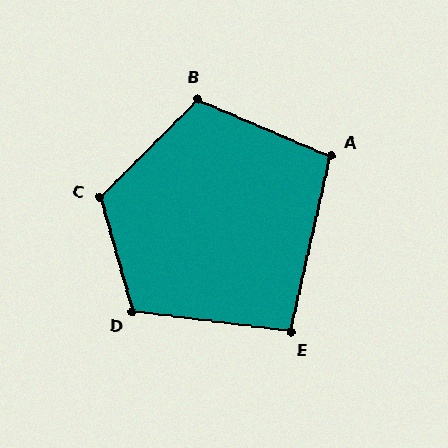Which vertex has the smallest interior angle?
E, at approximately 95 degrees.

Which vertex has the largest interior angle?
C, at approximately 119 degrees.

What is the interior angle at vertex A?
Approximately 100 degrees (obtuse).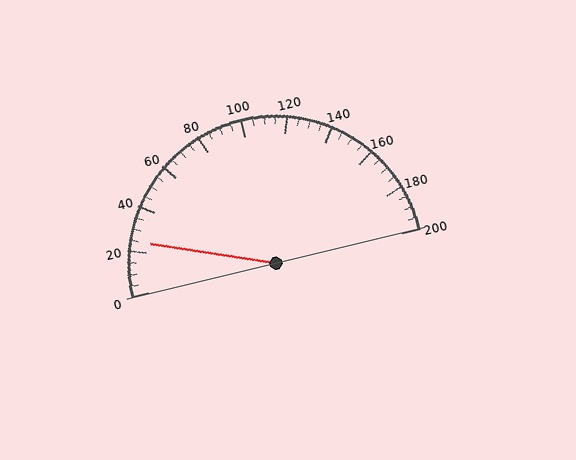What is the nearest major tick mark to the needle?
The nearest major tick mark is 20.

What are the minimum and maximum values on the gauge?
The gauge ranges from 0 to 200.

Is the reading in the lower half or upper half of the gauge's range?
The reading is in the lower half of the range (0 to 200).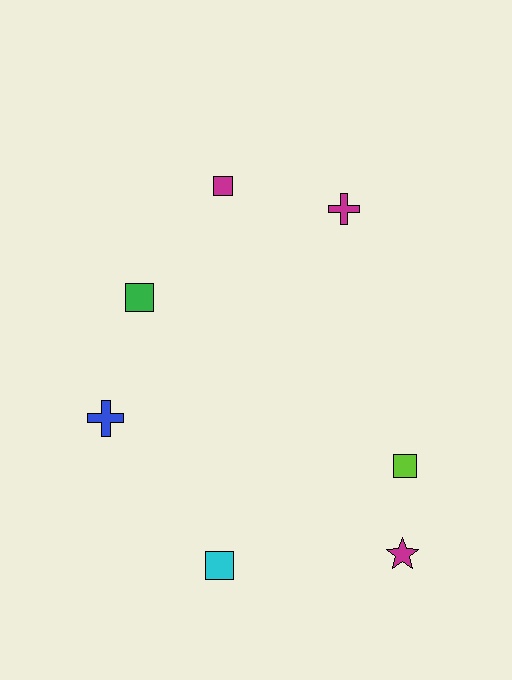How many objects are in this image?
There are 7 objects.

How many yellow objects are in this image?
There are no yellow objects.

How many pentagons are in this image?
There are no pentagons.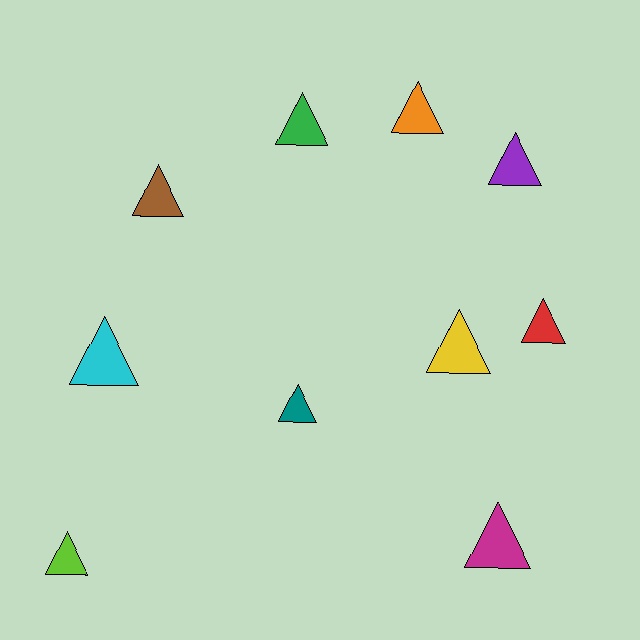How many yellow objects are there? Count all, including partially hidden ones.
There is 1 yellow object.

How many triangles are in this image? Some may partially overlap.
There are 10 triangles.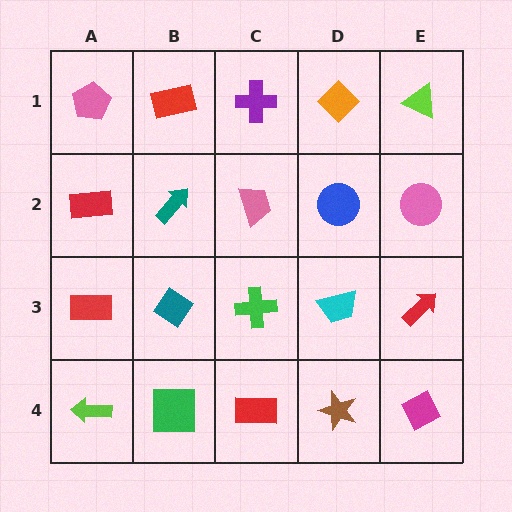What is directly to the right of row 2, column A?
A teal arrow.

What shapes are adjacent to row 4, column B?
A teal diamond (row 3, column B), a lime arrow (row 4, column A), a red rectangle (row 4, column C).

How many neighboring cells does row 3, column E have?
3.